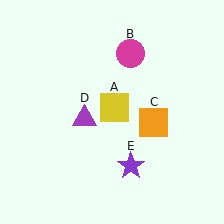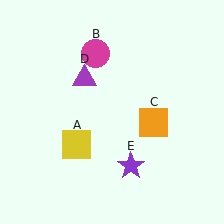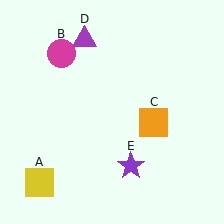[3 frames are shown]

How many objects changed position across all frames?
3 objects changed position: yellow square (object A), magenta circle (object B), purple triangle (object D).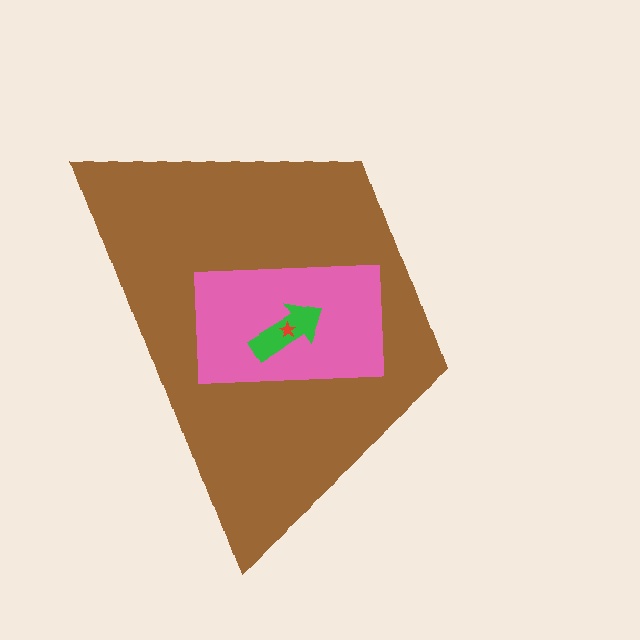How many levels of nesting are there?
4.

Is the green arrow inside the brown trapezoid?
Yes.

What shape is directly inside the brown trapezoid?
The pink rectangle.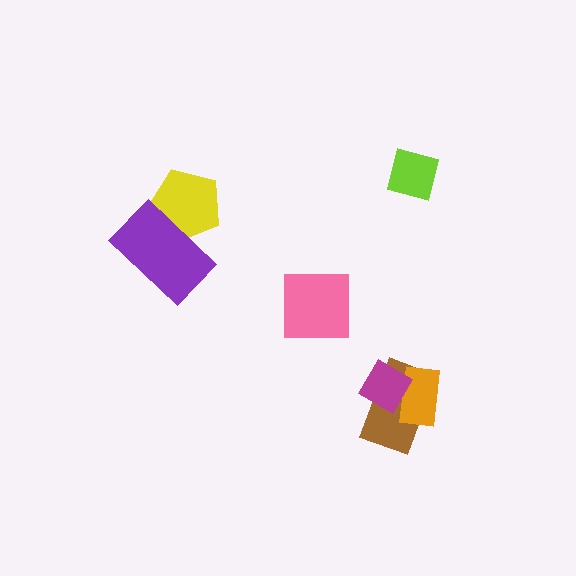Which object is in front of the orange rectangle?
The magenta diamond is in front of the orange rectangle.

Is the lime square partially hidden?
No, no other shape covers it.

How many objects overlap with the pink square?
0 objects overlap with the pink square.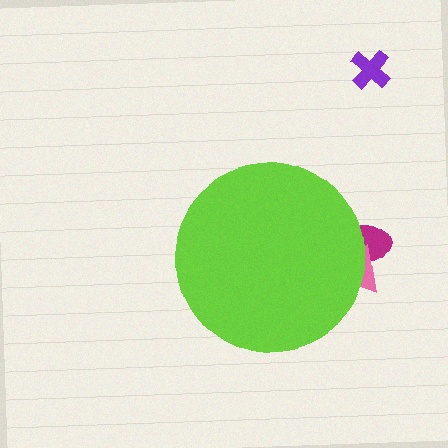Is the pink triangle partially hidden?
Yes, the pink triangle is partially hidden behind the lime circle.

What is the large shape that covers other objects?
A lime circle.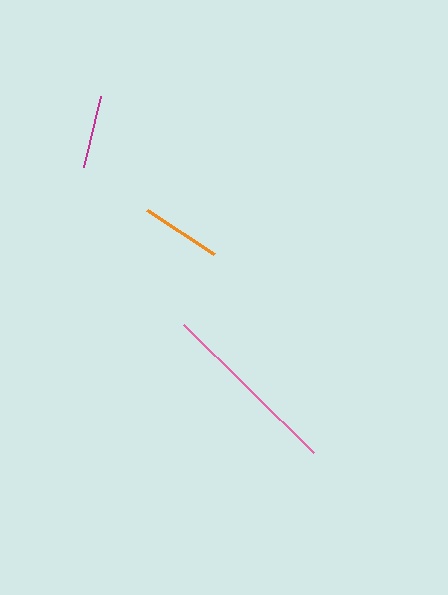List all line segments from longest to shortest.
From longest to shortest: pink, orange, magenta.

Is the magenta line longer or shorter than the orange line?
The orange line is longer than the magenta line.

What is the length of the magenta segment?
The magenta segment is approximately 74 pixels long.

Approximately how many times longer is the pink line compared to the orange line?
The pink line is approximately 2.3 times the length of the orange line.